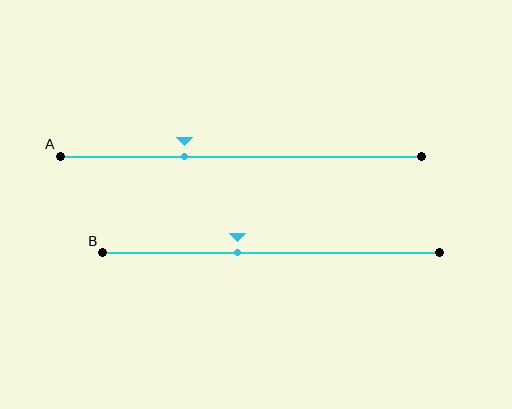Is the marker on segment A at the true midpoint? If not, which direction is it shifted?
No, the marker on segment A is shifted to the left by about 15% of the segment length.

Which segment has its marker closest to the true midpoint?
Segment B has its marker closest to the true midpoint.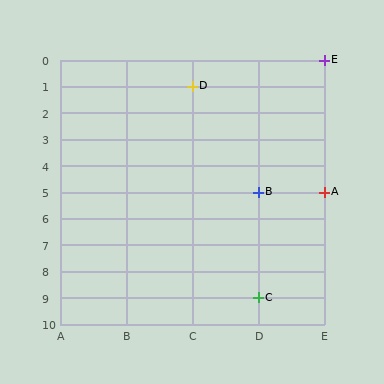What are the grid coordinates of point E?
Point E is at grid coordinates (E, 0).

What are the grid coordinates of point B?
Point B is at grid coordinates (D, 5).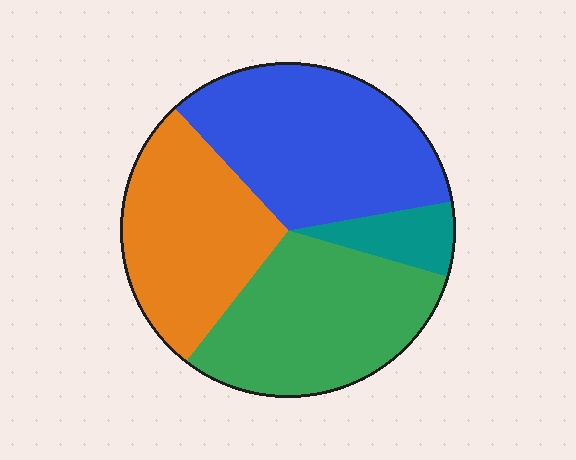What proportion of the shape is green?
Green takes up about one third (1/3) of the shape.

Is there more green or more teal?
Green.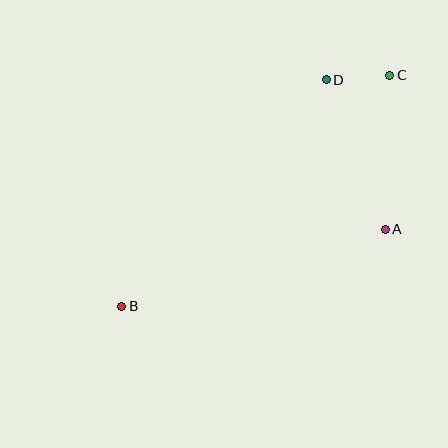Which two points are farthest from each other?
Points B and C are farthest from each other.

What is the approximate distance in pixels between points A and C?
The distance between A and C is approximately 154 pixels.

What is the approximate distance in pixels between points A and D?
The distance between A and D is approximately 161 pixels.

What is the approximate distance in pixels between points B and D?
The distance between B and D is approximately 306 pixels.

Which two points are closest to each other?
Points C and D are closest to each other.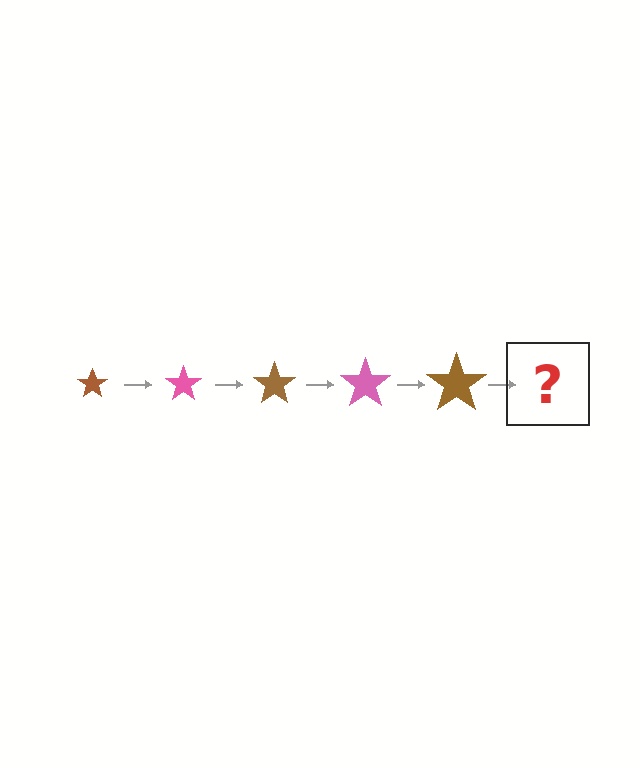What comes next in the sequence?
The next element should be a pink star, larger than the previous one.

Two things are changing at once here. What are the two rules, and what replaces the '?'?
The two rules are that the star grows larger each step and the color cycles through brown and pink. The '?' should be a pink star, larger than the previous one.